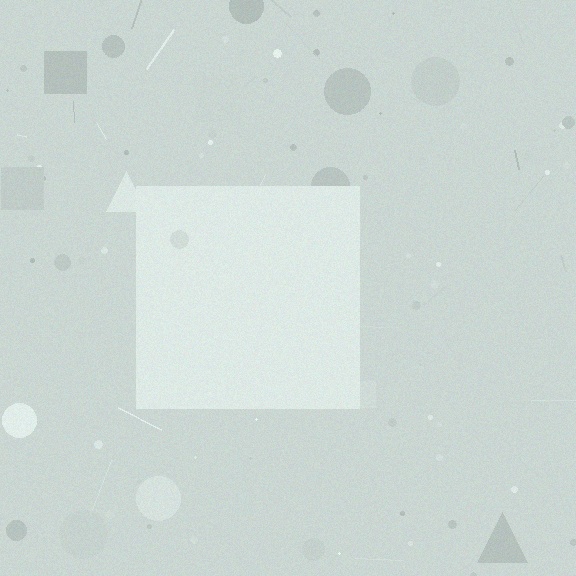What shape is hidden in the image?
A square is hidden in the image.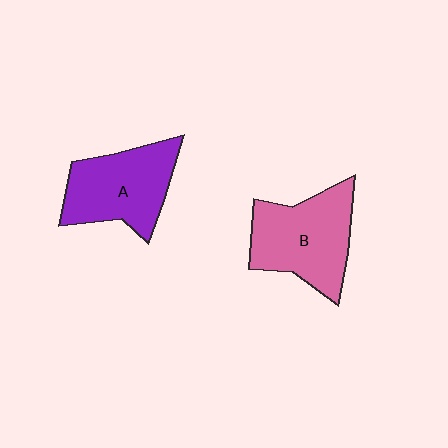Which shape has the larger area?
Shape B (pink).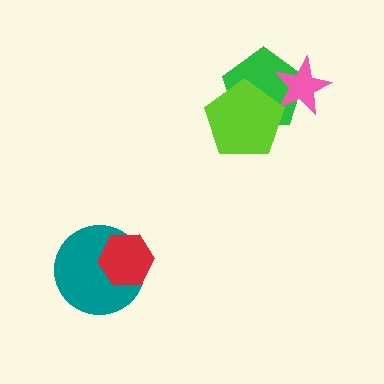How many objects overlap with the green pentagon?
2 objects overlap with the green pentagon.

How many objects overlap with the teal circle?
1 object overlaps with the teal circle.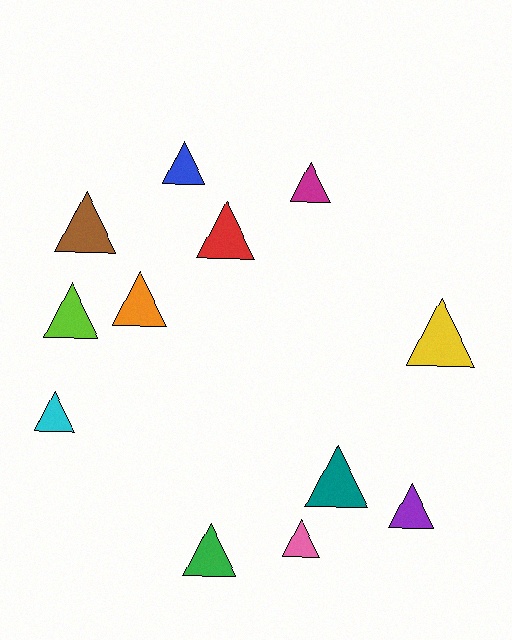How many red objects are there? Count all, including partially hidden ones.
There is 1 red object.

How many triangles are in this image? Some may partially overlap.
There are 12 triangles.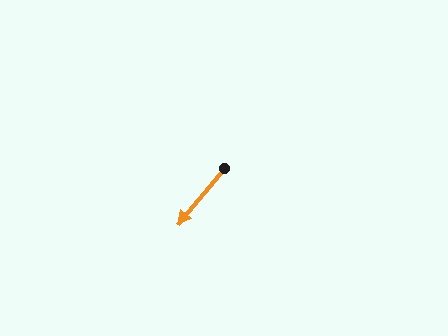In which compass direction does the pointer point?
Southwest.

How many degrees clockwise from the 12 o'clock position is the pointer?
Approximately 220 degrees.